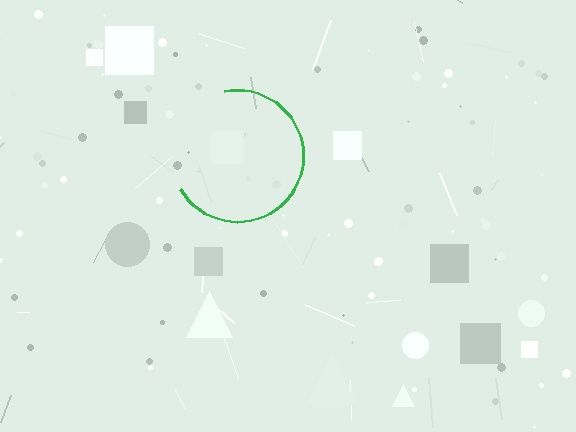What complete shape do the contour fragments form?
The contour fragments form a circle.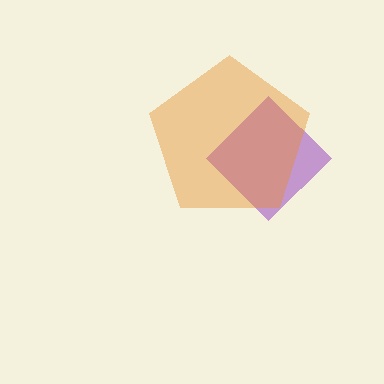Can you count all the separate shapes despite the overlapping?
Yes, there are 2 separate shapes.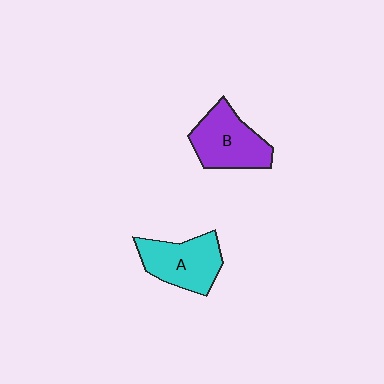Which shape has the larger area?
Shape B (purple).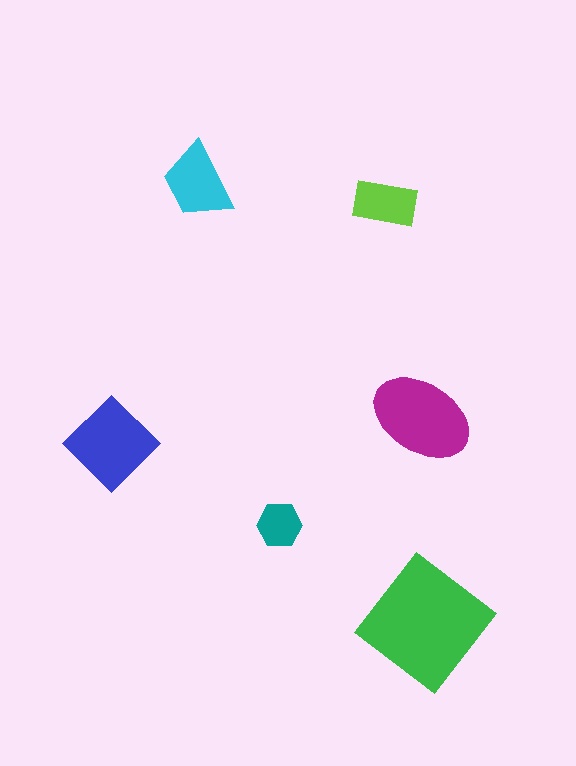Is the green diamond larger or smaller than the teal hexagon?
Larger.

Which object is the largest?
The green diamond.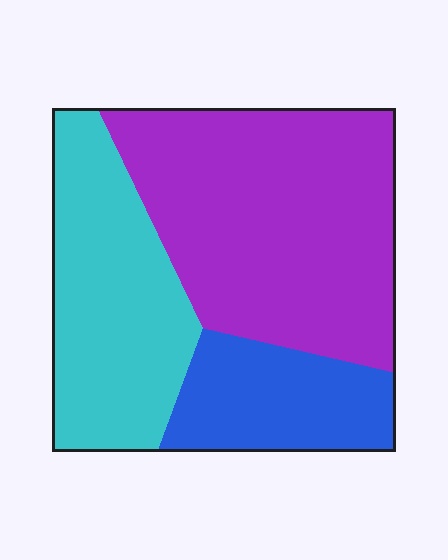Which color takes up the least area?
Blue, at roughly 20%.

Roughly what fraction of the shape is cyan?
Cyan covers around 30% of the shape.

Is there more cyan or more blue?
Cyan.